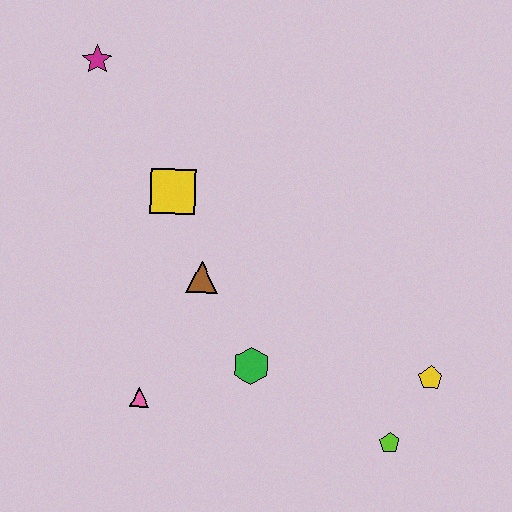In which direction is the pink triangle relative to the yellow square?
The pink triangle is below the yellow square.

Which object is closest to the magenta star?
The yellow square is closest to the magenta star.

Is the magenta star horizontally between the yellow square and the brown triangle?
No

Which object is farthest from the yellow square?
The lime pentagon is farthest from the yellow square.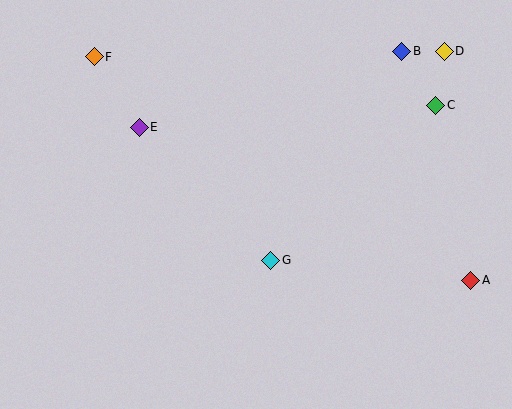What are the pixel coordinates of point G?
Point G is at (271, 260).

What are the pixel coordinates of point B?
Point B is at (402, 51).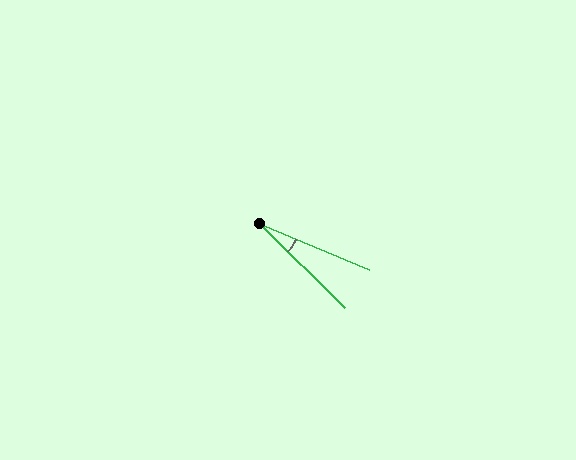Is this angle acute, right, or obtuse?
It is acute.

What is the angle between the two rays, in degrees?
Approximately 22 degrees.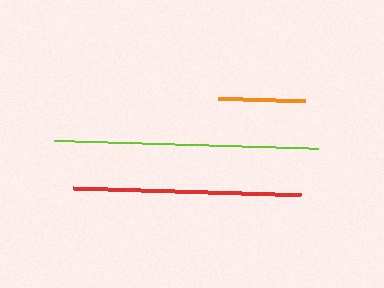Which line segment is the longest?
The lime line is the longest at approximately 263 pixels.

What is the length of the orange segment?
The orange segment is approximately 87 pixels long.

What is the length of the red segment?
The red segment is approximately 229 pixels long.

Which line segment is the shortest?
The orange line is the shortest at approximately 87 pixels.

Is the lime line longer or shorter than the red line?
The lime line is longer than the red line.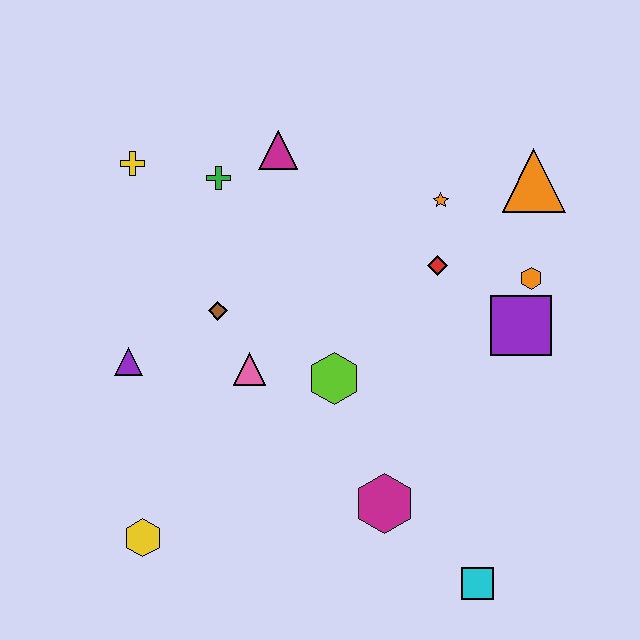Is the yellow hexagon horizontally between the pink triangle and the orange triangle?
No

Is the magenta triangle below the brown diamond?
No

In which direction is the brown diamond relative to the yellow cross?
The brown diamond is below the yellow cross.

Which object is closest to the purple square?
The orange hexagon is closest to the purple square.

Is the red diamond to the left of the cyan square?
Yes